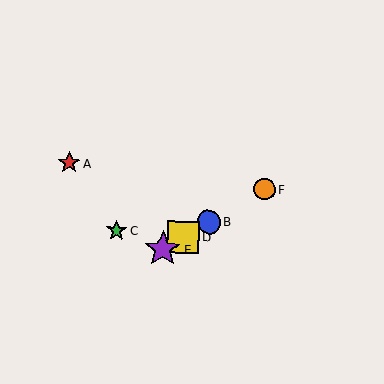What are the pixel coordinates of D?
Object D is at (183, 237).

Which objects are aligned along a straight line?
Objects B, D, E, F are aligned along a straight line.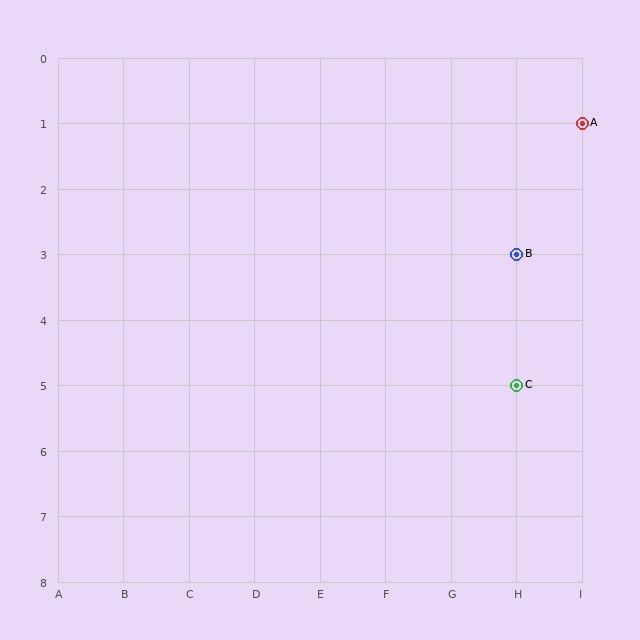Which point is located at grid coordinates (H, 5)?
Point C is at (H, 5).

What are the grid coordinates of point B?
Point B is at grid coordinates (H, 3).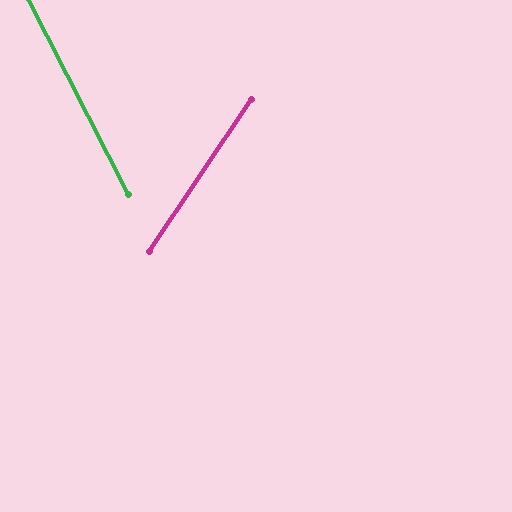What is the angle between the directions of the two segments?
Approximately 61 degrees.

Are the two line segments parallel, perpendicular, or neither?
Neither parallel nor perpendicular — they differ by about 61°.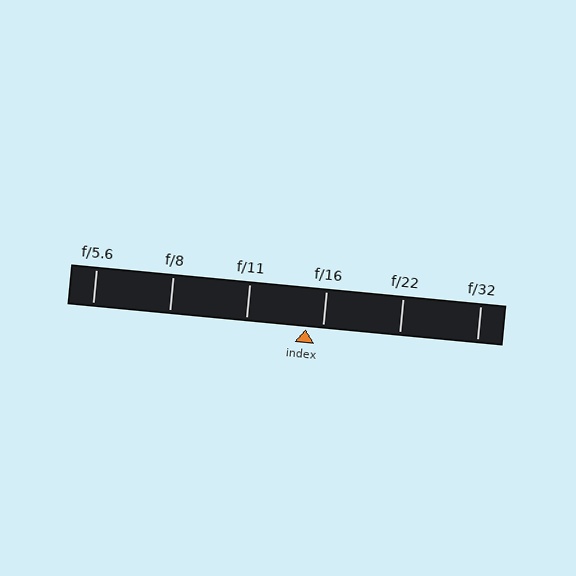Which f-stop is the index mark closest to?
The index mark is closest to f/16.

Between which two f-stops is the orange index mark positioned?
The index mark is between f/11 and f/16.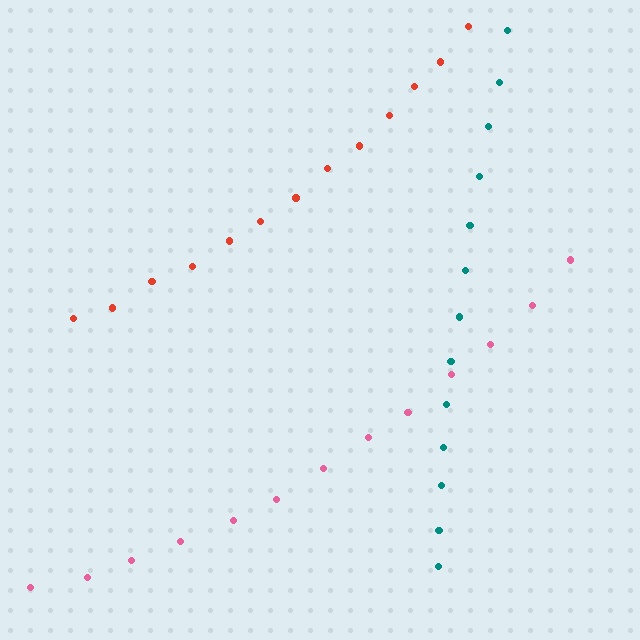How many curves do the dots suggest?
There are 3 distinct paths.